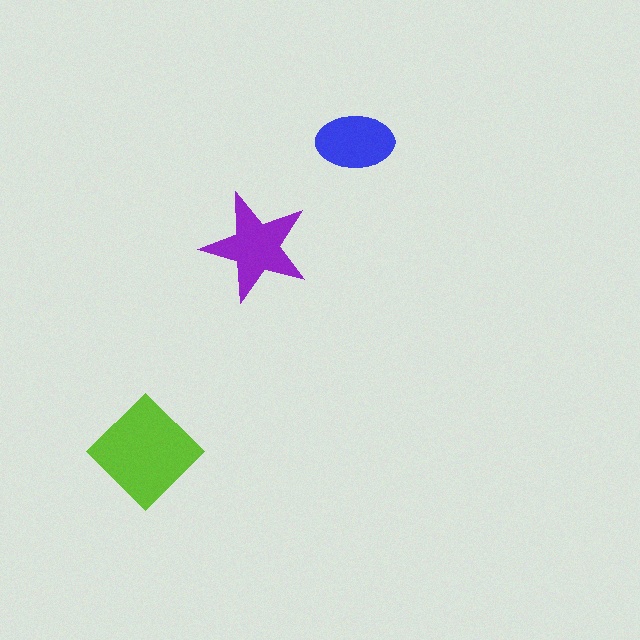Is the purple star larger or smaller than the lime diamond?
Smaller.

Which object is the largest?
The lime diamond.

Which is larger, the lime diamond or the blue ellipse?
The lime diamond.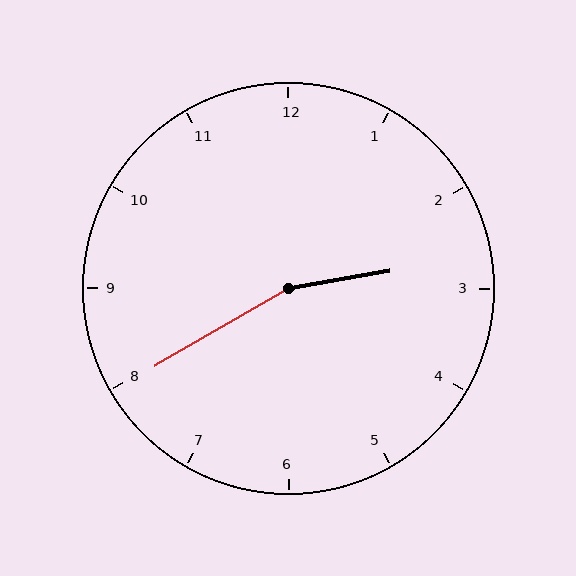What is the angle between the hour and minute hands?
Approximately 160 degrees.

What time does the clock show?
2:40.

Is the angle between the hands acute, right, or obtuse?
It is obtuse.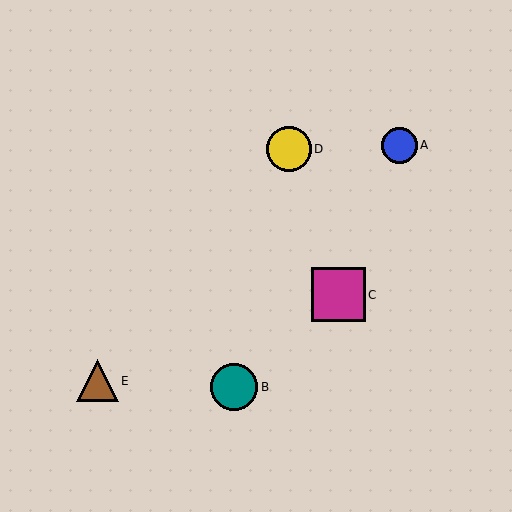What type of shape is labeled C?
Shape C is a magenta square.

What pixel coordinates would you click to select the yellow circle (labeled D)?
Click at (289, 149) to select the yellow circle D.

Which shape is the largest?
The magenta square (labeled C) is the largest.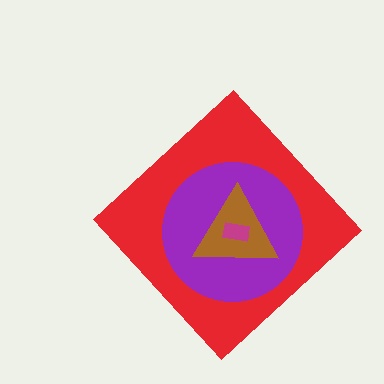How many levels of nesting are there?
4.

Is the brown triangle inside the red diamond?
Yes.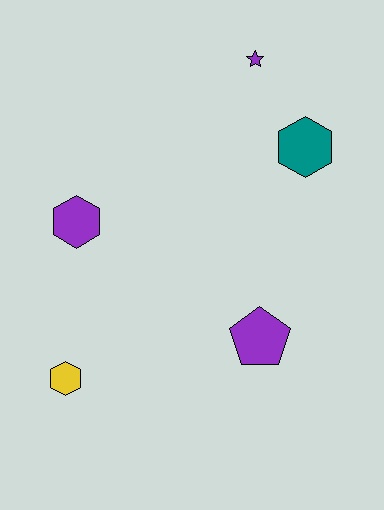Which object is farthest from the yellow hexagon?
The purple star is farthest from the yellow hexagon.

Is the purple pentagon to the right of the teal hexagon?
No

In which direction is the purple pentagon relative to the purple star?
The purple pentagon is below the purple star.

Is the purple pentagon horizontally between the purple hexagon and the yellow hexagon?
No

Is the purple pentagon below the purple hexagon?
Yes